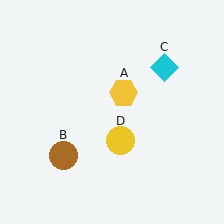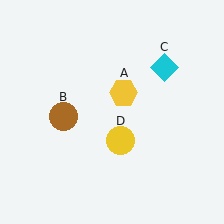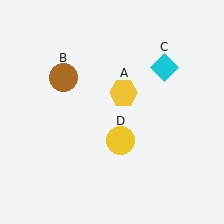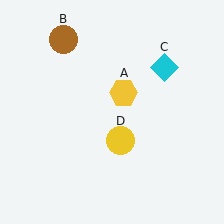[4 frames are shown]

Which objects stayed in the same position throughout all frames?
Yellow hexagon (object A) and cyan diamond (object C) and yellow circle (object D) remained stationary.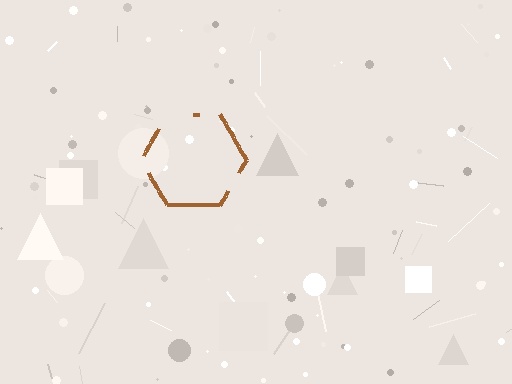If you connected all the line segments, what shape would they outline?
They would outline a hexagon.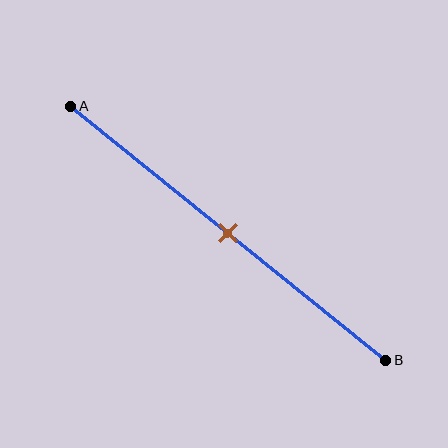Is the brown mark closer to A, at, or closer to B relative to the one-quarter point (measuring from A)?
The brown mark is closer to point B than the one-quarter point of segment AB.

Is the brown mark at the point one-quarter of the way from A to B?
No, the mark is at about 50% from A, not at the 25% one-quarter point.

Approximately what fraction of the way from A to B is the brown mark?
The brown mark is approximately 50% of the way from A to B.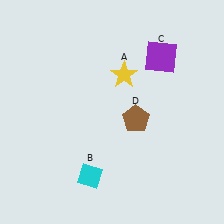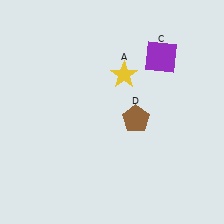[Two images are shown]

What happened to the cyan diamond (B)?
The cyan diamond (B) was removed in Image 2. It was in the bottom-left area of Image 1.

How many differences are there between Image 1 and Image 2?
There is 1 difference between the two images.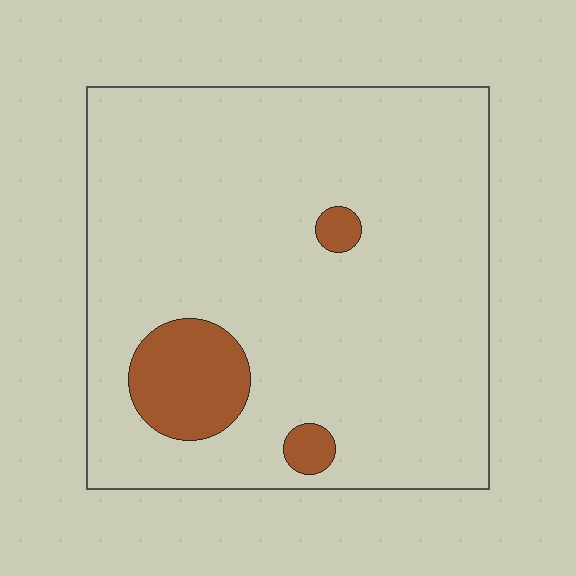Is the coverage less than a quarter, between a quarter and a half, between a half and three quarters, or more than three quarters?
Less than a quarter.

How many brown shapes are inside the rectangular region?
3.